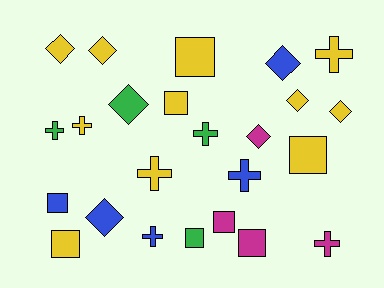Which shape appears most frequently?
Square, with 8 objects.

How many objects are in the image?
There are 24 objects.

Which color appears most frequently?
Yellow, with 11 objects.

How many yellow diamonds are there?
There are 4 yellow diamonds.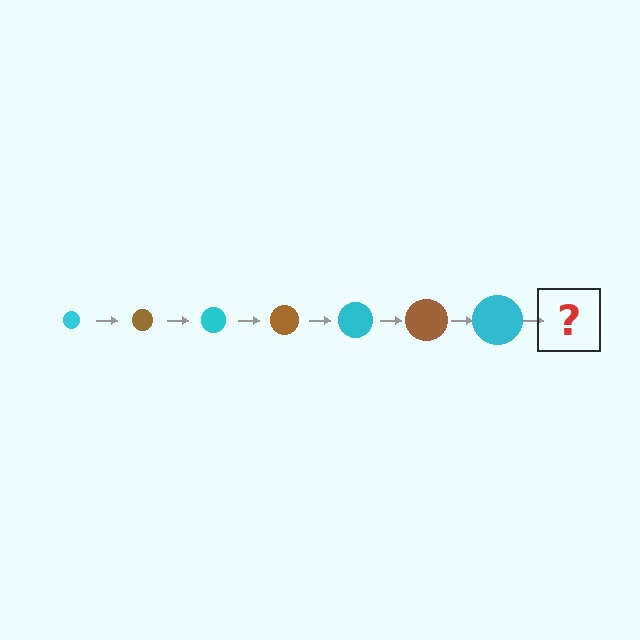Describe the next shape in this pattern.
It should be a brown circle, larger than the previous one.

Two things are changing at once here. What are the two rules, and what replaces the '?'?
The two rules are that the circle grows larger each step and the color cycles through cyan and brown. The '?' should be a brown circle, larger than the previous one.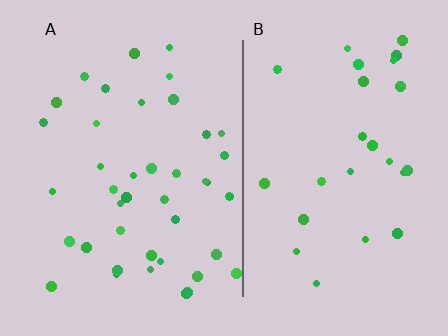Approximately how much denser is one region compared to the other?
Approximately 1.5× — region A over region B.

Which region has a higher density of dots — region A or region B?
A (the left).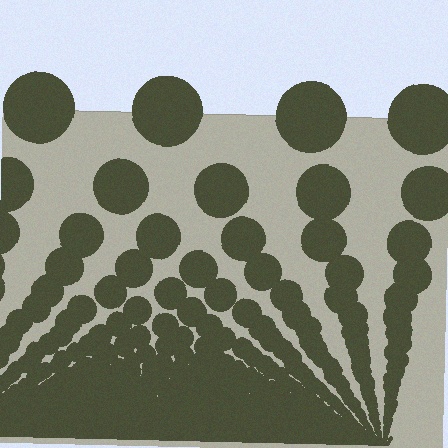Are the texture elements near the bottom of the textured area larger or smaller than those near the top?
Smaller. The gradient is inverted — elements near the bottom are smaller and denser.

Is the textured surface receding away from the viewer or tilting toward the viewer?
The surface appears to tilt toward the viewer. Texture elements get larger and sparser toward the top.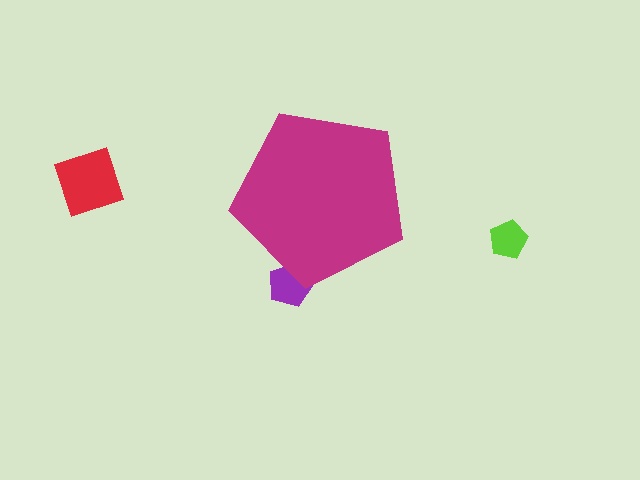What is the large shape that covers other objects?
A magenta pentagon.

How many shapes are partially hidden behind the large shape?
1 shape is partially hidden.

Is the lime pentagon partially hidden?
No, the lime pentagon is fully visible.